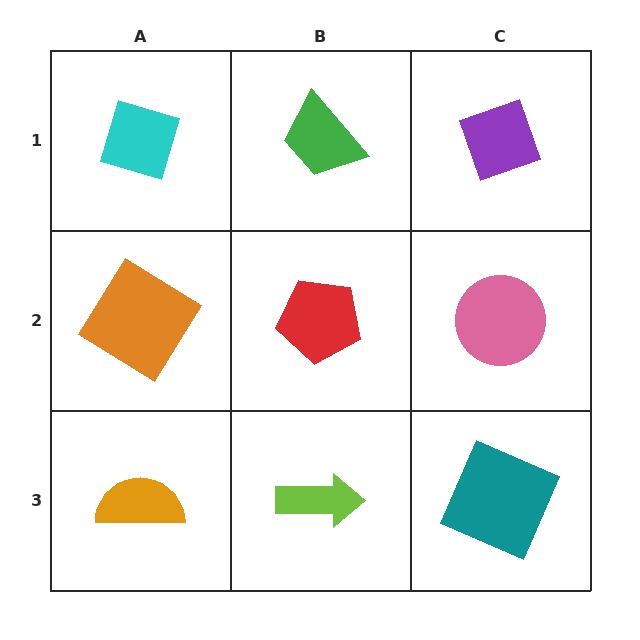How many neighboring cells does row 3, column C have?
2.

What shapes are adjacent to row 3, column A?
An orange diamond (row 2, column A), a lime arrow (row 3, column B).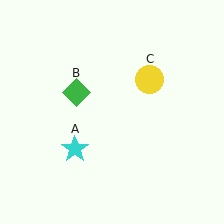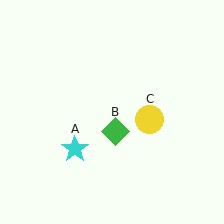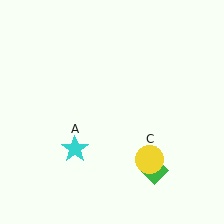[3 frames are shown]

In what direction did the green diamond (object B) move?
The green diamond (object B) moved down and to the right.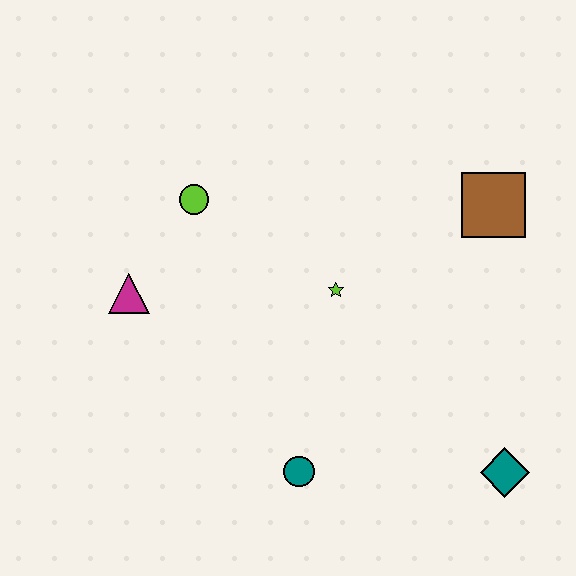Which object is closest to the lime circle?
The magenta triangle is closest to the lime circle.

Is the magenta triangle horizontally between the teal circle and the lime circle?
No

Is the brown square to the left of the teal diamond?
Yes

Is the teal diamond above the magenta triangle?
No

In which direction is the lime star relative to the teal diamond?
The lime star is above the teal diamond.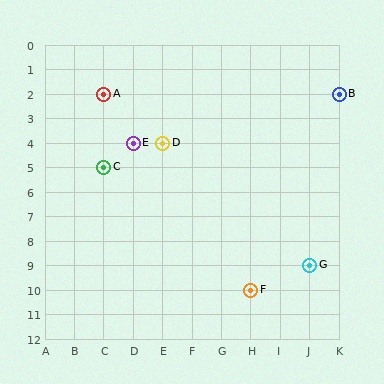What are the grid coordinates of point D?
Point D is at grid coordinates (E, 4).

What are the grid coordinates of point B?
Point B is at grid coordinates (K, 2).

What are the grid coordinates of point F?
Point F is at grid coordinates (H, 10).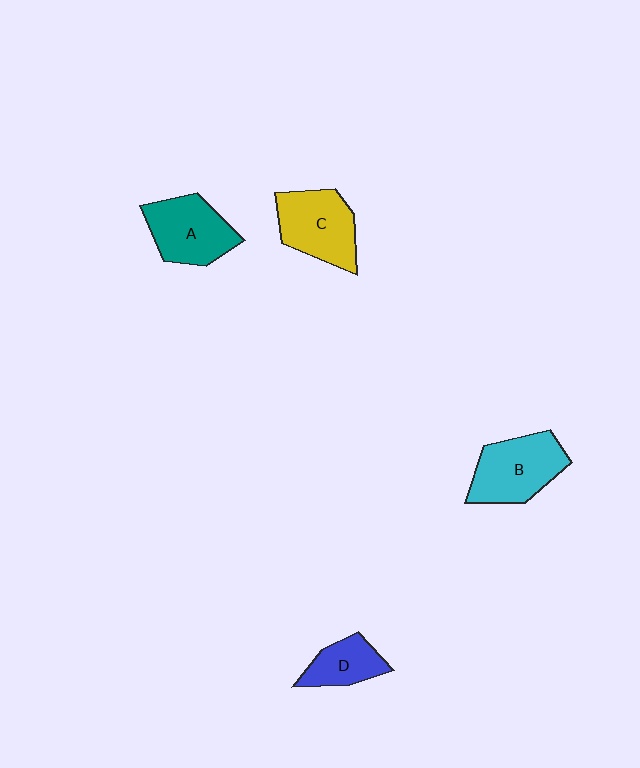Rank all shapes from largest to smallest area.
From largest to smallest: B (cyan), C (yellow), A (teal), D (blue).